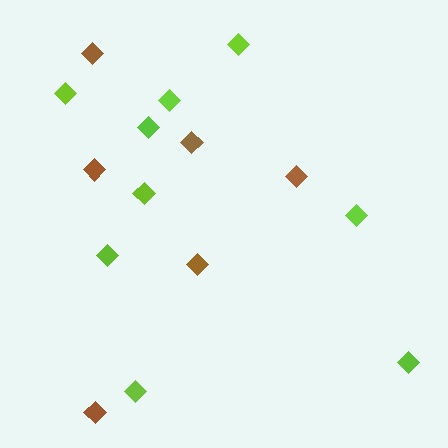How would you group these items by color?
There are 2 groups: one group of brown diamonds (6) and one group of lime diamonds (9).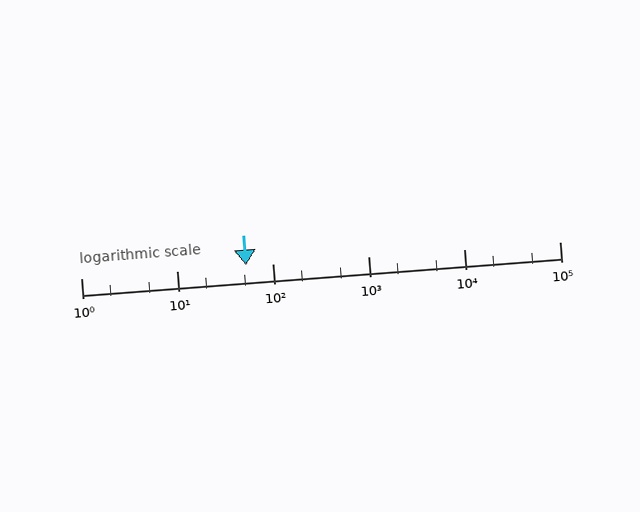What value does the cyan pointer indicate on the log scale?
The pointer indicates approximately 53.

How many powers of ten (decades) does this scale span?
The scale spans 5 decades, from 1 to 100000.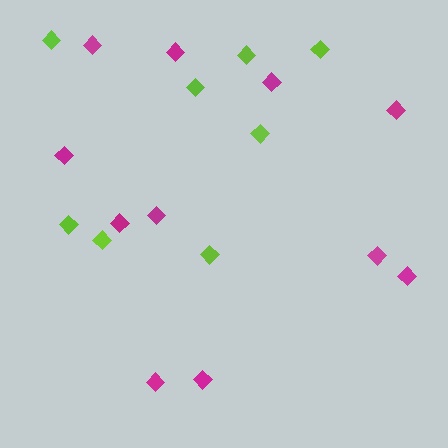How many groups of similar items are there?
There are 2 groups: one group of lime diamonds (8) and one group of magenta diamonds (11).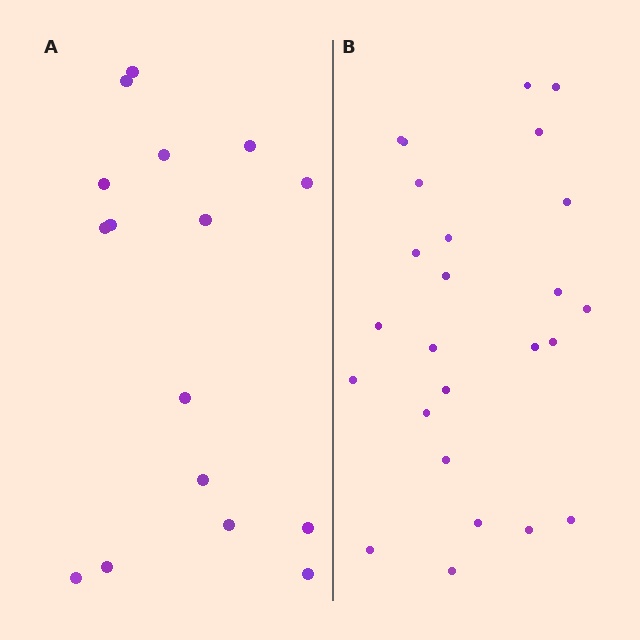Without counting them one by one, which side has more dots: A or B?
Region B (the right region) has more dots.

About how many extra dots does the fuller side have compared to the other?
Region B has roughly 8 or so more dots than region A.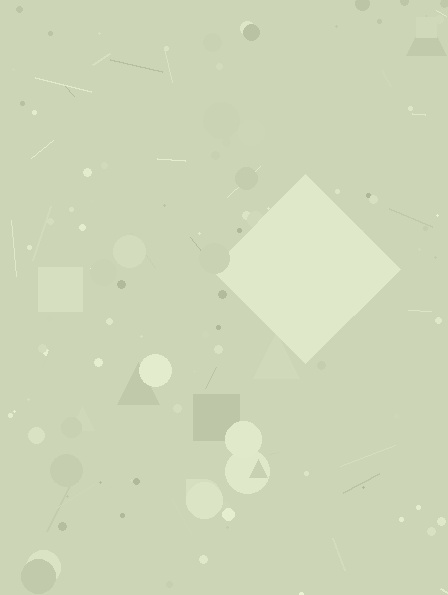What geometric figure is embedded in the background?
A diamond is embedded in the background.